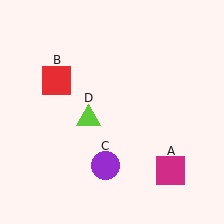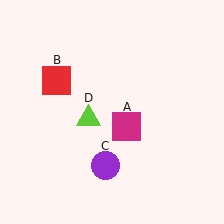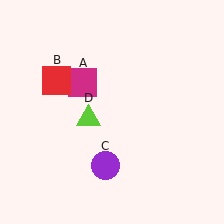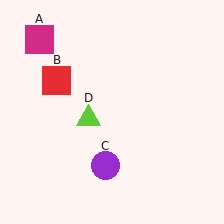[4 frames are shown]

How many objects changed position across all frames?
1 object changed position: magenta square (object A).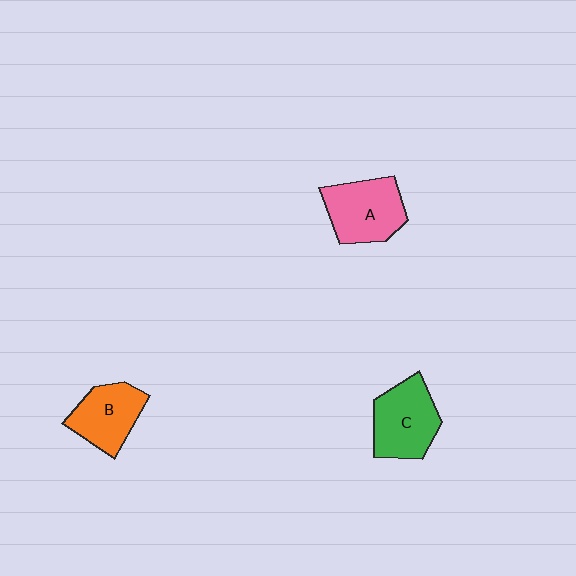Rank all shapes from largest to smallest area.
From largest to smallest: C (green), A (pink), B (orange).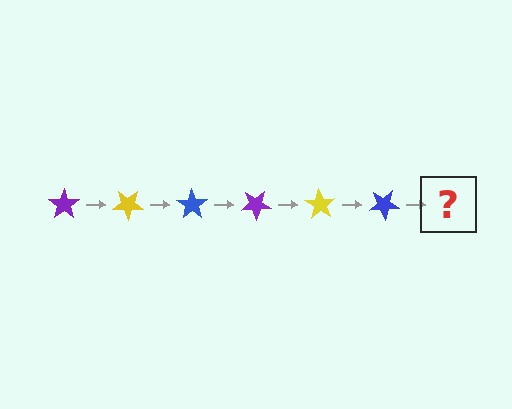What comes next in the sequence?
The next element should be a purple star, rotated 210 degrees from the start.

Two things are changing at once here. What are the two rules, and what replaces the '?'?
The two rules are that it rotates 35 degrees each step and the color cycles through purple, yellow, and blue. The '?' should be a purple star, rotated 210 degrees from the start.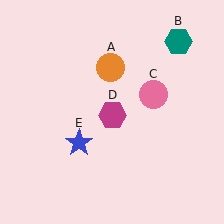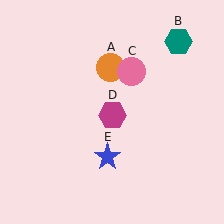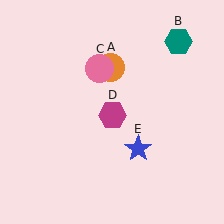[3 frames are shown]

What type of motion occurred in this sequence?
The pink circle (object C), blue star (object E) rotated counterclockwise around the center of the scene.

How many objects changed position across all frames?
2 objects changed position: pink circle (object C), blue star (object E).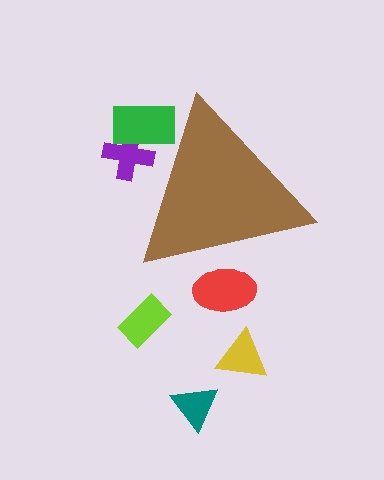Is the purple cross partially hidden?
Yes, the purple cross is partially hidden behind the brown triangle.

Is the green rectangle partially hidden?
Yes, the green rectangle is partially hidden behind the brown triangle.